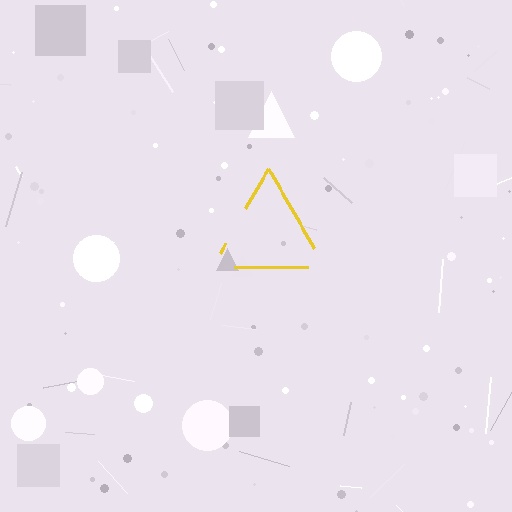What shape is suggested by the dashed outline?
The dashed outline suggests a triangle.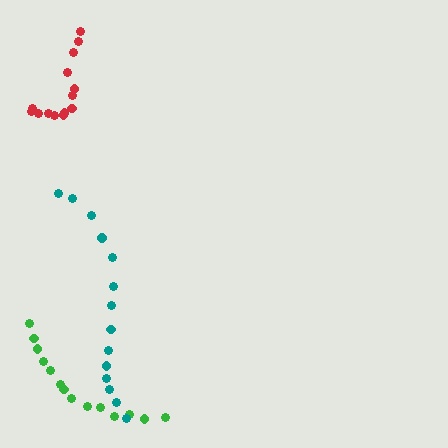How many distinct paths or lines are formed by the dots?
There are 3 distinct paths.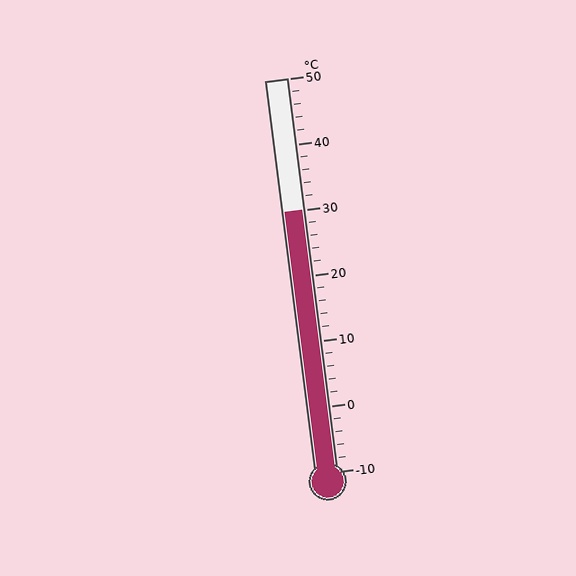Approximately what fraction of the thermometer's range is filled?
The thermometer is filled to approximately 65% of its range.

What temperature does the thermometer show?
The thermometer shows approximately 30°C.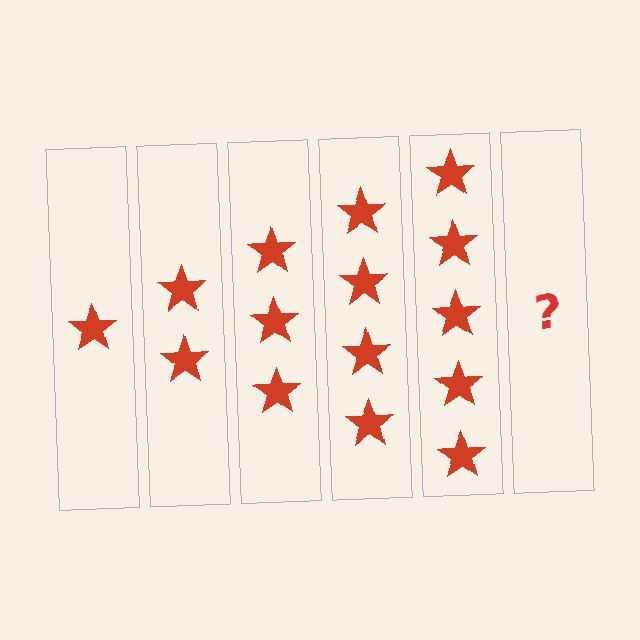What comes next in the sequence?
The next element should be 6 stars.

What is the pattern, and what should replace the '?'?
The pattern is that each step adds one more star. The '?' should be 6 stars.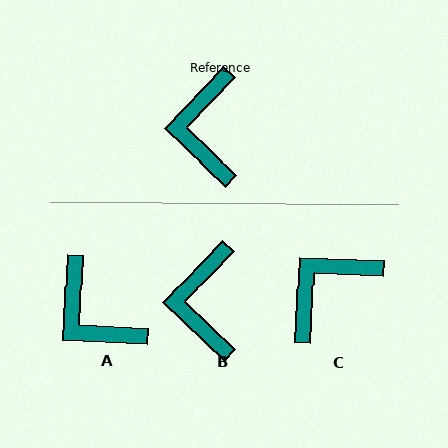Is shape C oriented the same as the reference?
No, it is off by about 49 degrees.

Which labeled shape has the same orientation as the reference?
B.